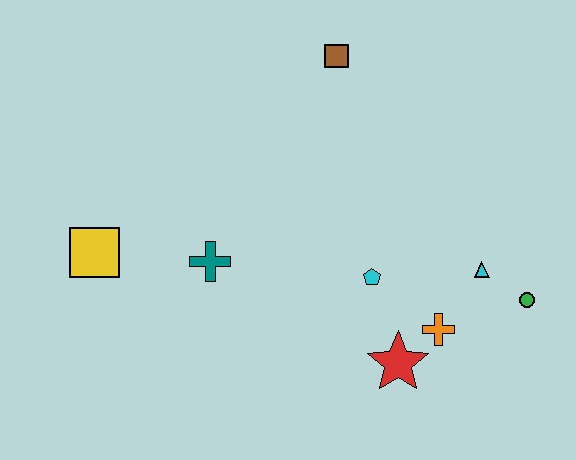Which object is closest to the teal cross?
The yellow square is closest to the teal cross.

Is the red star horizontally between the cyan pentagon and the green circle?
Yes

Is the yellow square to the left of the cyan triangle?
Yes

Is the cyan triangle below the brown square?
Yes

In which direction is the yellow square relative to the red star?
The yellow square is to the left of the red star.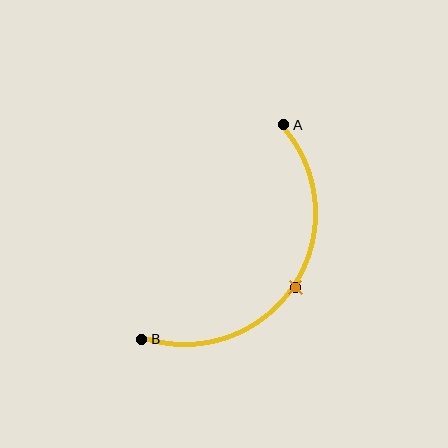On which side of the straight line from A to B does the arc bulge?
The arc bulges to the right of the straight line connecting A and B.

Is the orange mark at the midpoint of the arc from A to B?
Yes. The orange mark lies on the arc at equal arc-length from both A and B — it is the arc midpoint.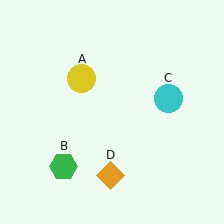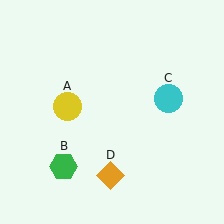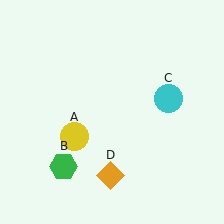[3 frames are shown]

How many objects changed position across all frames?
1 object changed position: yellow circle (object A).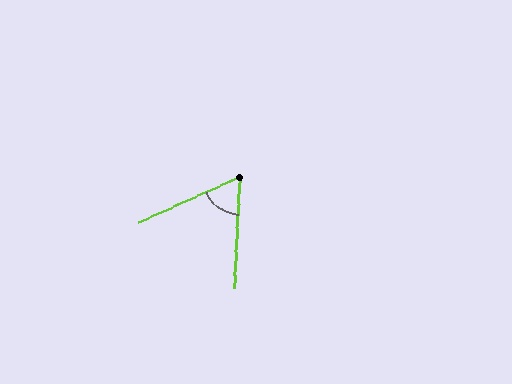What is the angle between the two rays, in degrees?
Approximately 63 degrees.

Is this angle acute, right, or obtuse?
It is acute.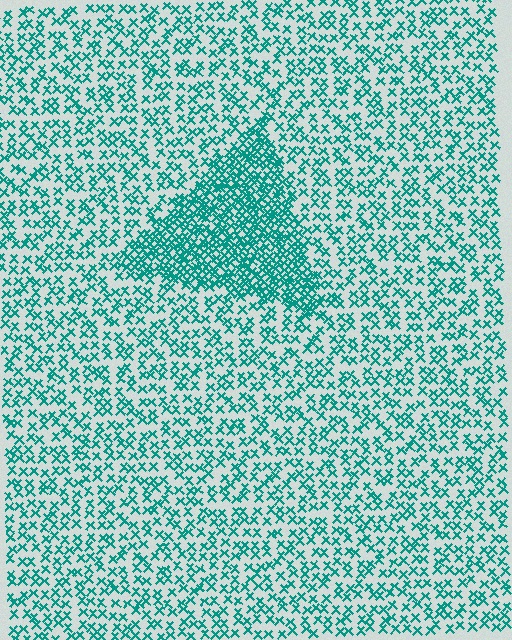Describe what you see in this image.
The image contains small teal elements arranged at two different densities. A triangle-shaped region is visible where the elements are more densely packed than the surrounding area.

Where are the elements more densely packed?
The elements are more densely packed inside the triangle boundary.